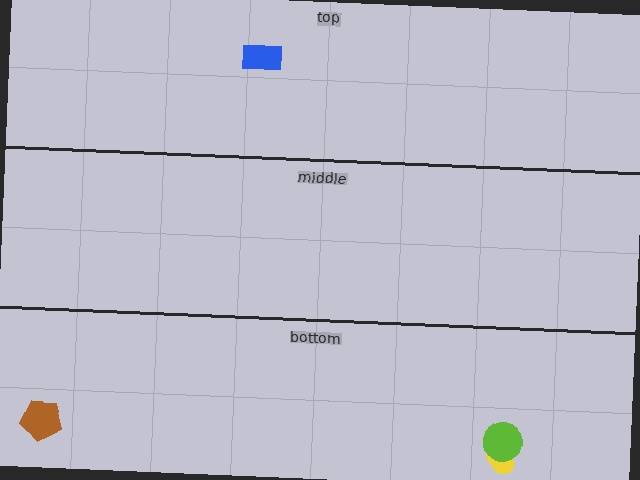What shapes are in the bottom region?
The yellow ellipse, the lime circle, the brown pentagon.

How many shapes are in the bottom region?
3.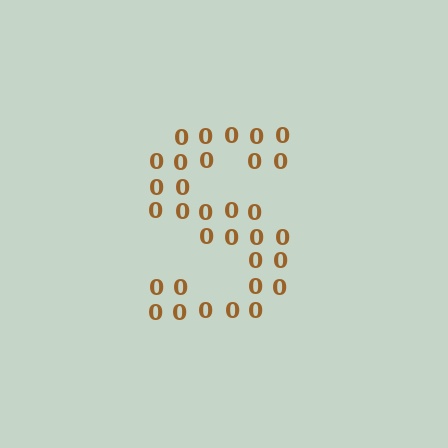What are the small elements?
The small elements are digit 0's.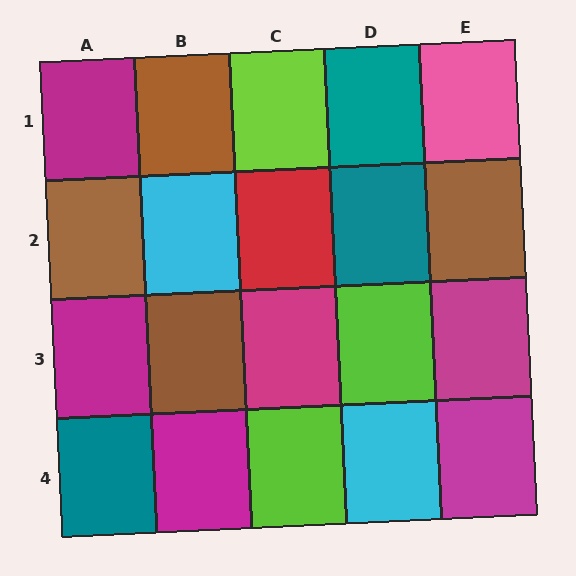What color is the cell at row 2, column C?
Red.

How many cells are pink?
1 cell is pink.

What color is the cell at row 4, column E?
Magenta.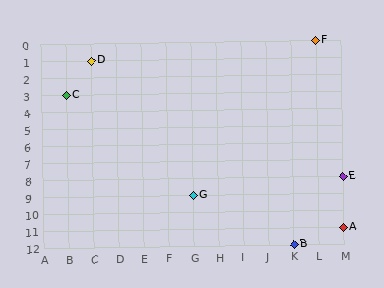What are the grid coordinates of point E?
Point E is at grid coordinates (M, 8).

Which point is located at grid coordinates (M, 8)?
Point E is at (M, 8).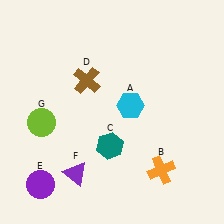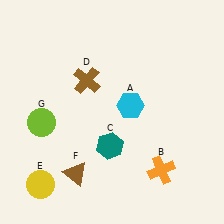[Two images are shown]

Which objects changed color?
E changed from purple to yellow. F changed from purple to brown.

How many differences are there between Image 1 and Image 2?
There are 2 differences between the two images.